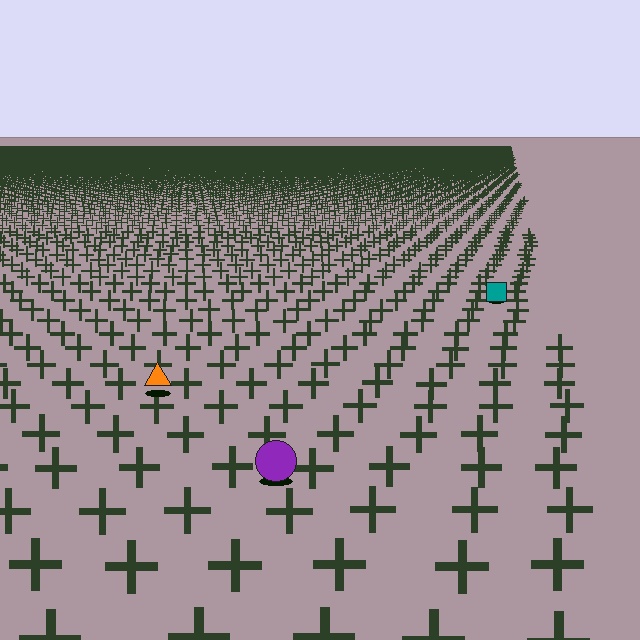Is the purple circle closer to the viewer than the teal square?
Yes. The purple circle is closer — you can tell from the texture gradient: the ground texture is coarser near it.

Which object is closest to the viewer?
The purple circle is closest. The texture marks near it are larger and more spread out.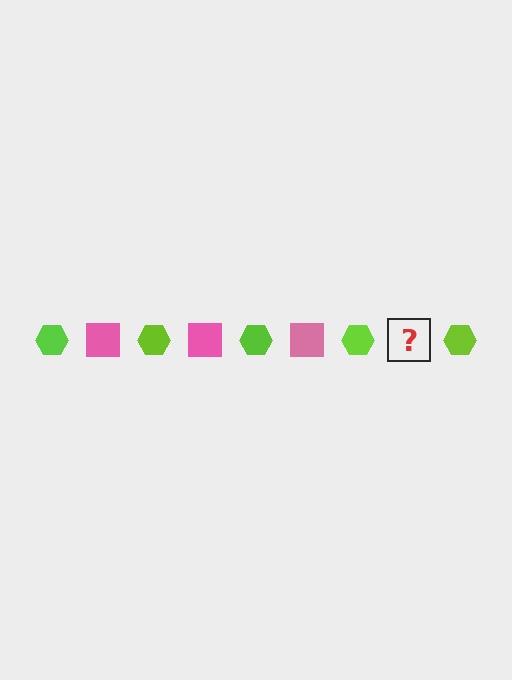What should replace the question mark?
The question mark should be replaced with a pink square.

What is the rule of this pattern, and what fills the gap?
The rule is that the pattern alternates between lime hexagon and pink square. The gap should be filled with a pink square.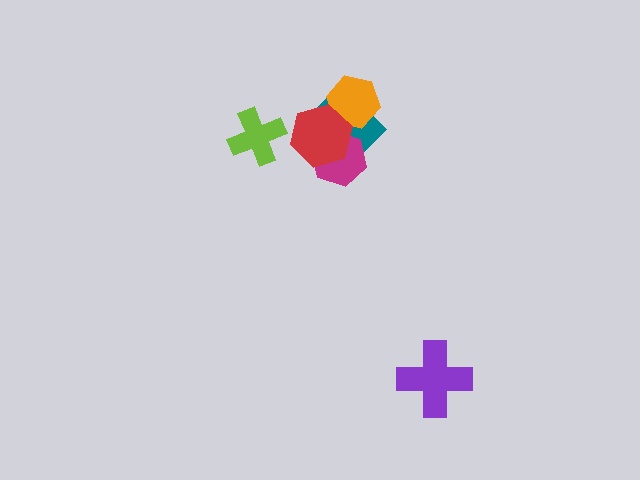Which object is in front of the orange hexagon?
The red hexagon is in front of the orange hexagon.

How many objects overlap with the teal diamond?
3 objects overlap with the teal diamond.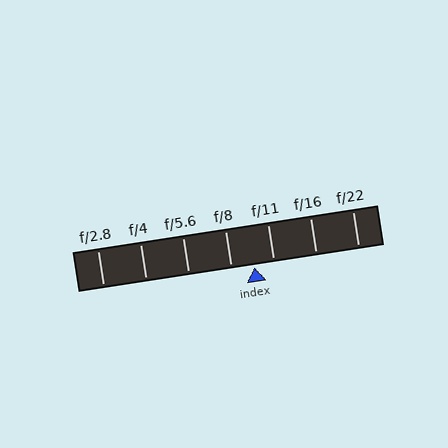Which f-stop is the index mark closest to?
The index mark is closest to f/11.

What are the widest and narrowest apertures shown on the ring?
The widest aperture shown is f/2.8 and the narrowest is f/22.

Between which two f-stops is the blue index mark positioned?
The index mark is between f/8 and f/11.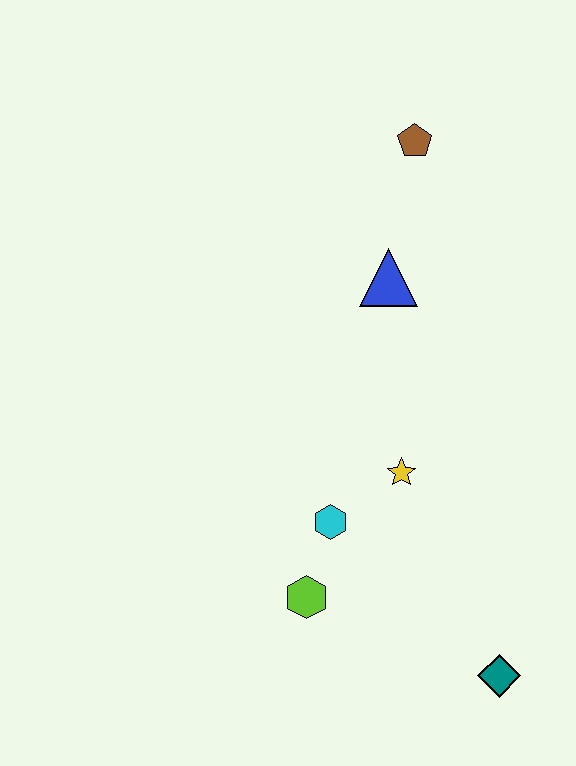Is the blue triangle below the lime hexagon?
No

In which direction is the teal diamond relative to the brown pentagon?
The teal diamond is below the brown pentagon.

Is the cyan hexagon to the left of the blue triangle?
Yes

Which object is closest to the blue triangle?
The brown pentagon is closest to the blue triangle.